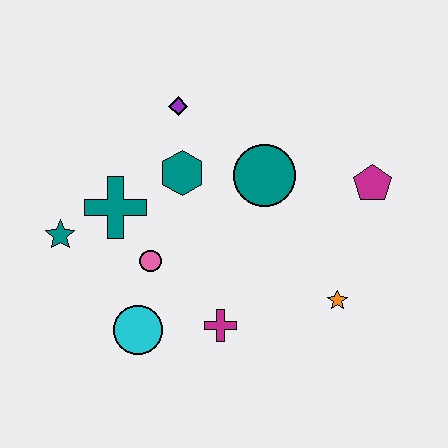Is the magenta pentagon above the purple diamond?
No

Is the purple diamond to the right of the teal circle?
No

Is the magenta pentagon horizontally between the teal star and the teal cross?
No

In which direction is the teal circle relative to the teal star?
The teal circle is to the right of the teal star.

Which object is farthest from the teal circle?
The teal star is farthest from the teal circle.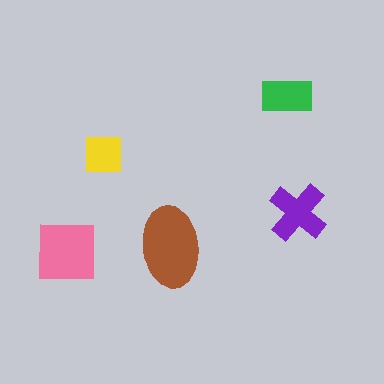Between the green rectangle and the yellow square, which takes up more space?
The green rectangle.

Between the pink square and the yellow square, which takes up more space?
The pink square.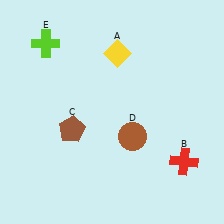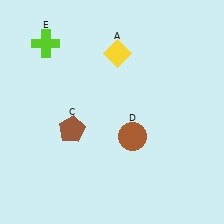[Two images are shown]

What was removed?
The red cross (B) was removed in Image 2.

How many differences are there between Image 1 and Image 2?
There is 1 difference between the two images.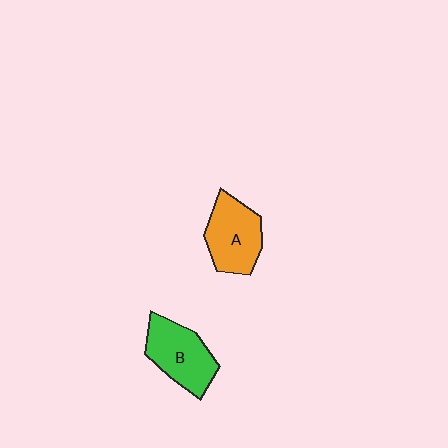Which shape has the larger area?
Shape B (green).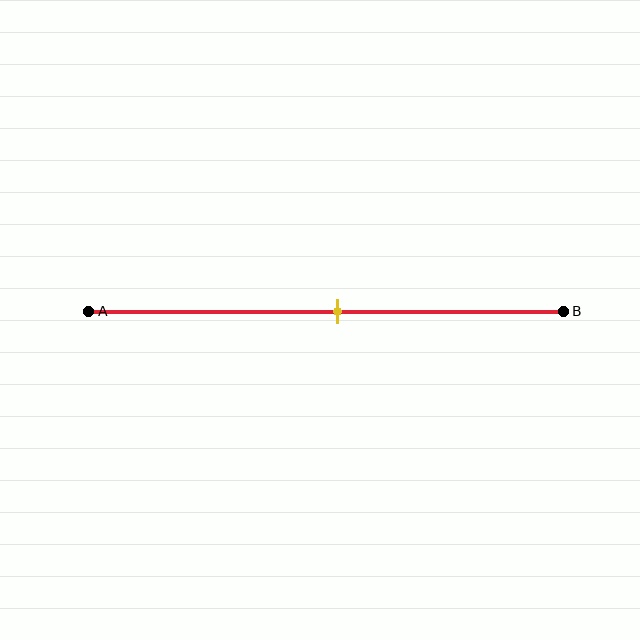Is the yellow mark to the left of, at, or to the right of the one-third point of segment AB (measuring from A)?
The yellow mark is to the right of the one-third point of segment AB.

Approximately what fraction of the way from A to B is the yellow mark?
The yellow mark is approximately 55% of the way from A to B.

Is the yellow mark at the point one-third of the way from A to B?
No, the mark is at about 55% from A, not at the 33% one-third point.